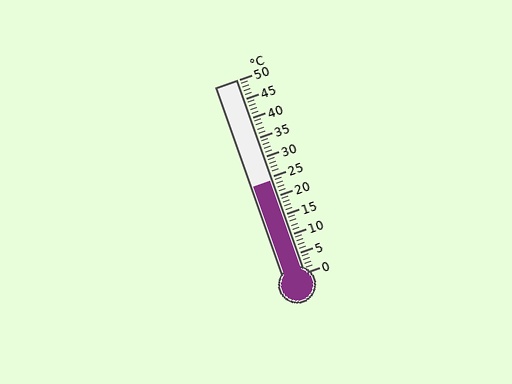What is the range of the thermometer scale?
The thermometer scale ranges from 0°C to 50°C.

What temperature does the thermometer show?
The thermometer shows approximately 24°C.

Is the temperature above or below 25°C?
The temperature is below 25°C.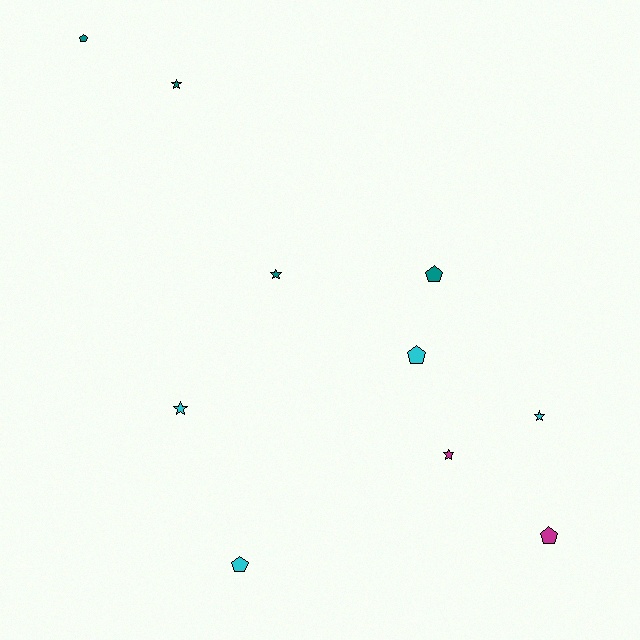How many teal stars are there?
There are 2 teal stars.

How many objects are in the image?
There are 10 objects.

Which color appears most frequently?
Teal, with 4 objects.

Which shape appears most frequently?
Star, with 5 objects.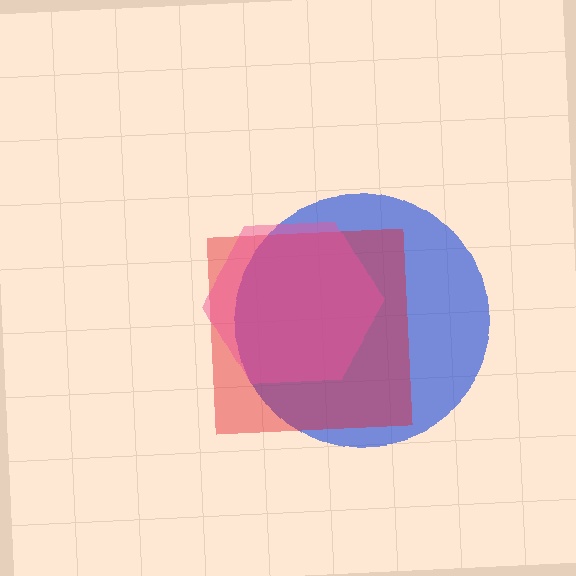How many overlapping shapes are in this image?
There are 3 overlapping shapes in the image.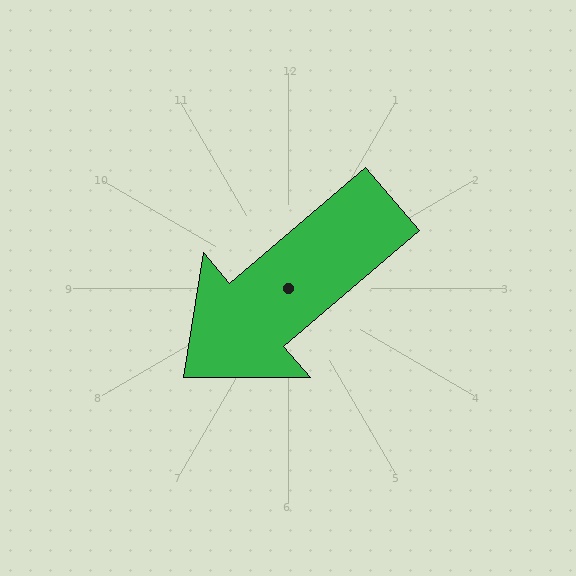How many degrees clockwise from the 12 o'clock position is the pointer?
Approximately 230 degrees.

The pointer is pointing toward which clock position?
Roughly 8 o'clock.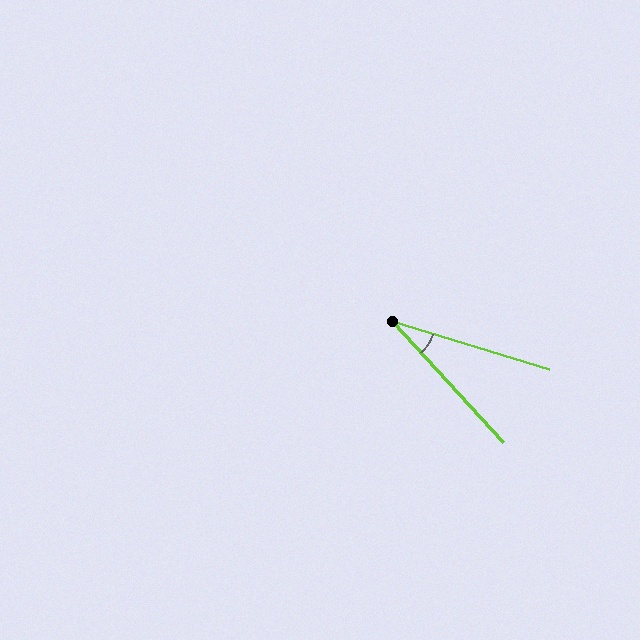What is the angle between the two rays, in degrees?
Approximately 30 degrees.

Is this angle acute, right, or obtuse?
It is acute.